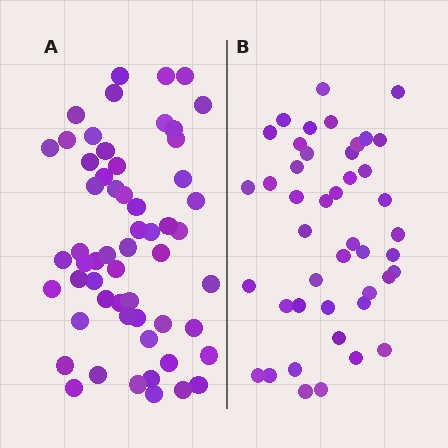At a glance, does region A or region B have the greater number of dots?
Region A (the left region) has more dots.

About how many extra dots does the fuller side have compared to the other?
Region A has approximately 15 more dots than region B.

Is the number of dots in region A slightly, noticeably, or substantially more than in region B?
Region A has noticeably more, but not dramatically so. The ratio is roughly 1.3 to 1.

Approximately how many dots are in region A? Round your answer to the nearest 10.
About 60 dots. (The exact count is 57, which rounds to 60.)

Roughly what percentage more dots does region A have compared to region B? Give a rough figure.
About 30% more.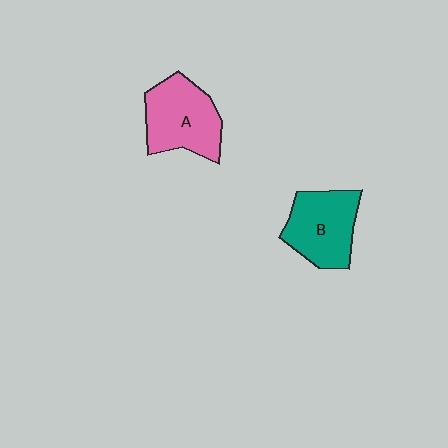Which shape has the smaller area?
Shape B (teal).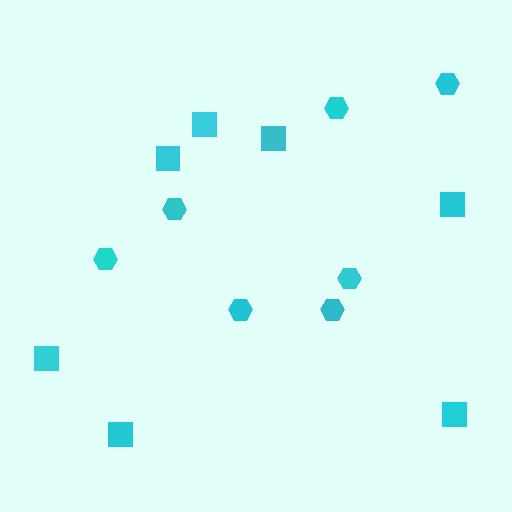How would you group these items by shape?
There are 2 groups: one group of hexagons (7) and one group of squares (7).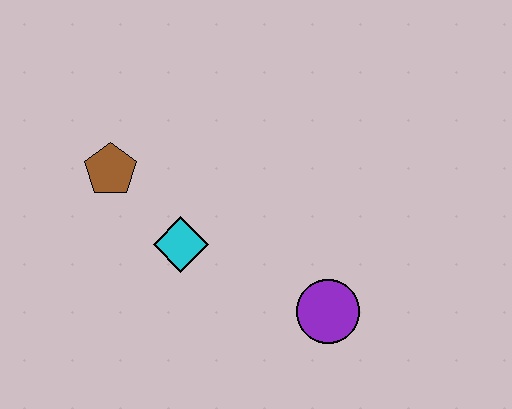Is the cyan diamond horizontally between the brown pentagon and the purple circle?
Yes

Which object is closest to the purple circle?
The cyan diamond is closest to the purple circle.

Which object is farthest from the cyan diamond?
The purple circle is farthest from the cyan diamond.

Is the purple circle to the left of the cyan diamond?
No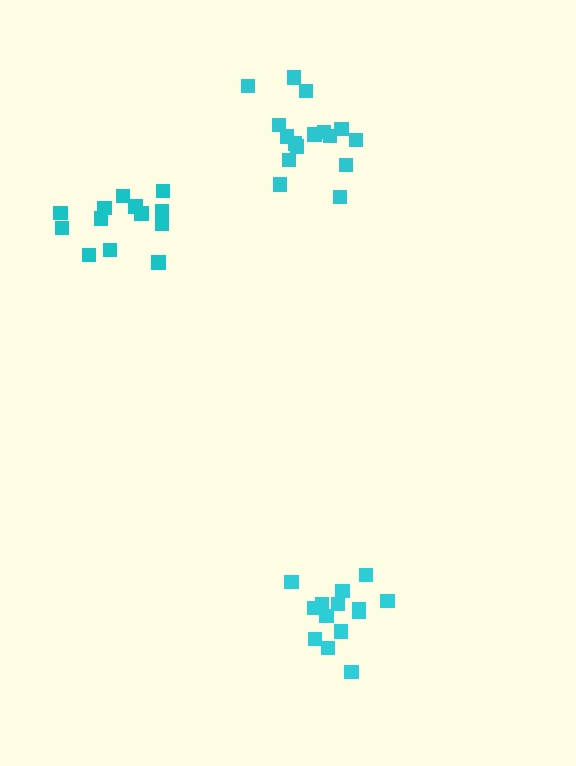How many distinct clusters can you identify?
There are 3 distinct clusters.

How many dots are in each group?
Group 1: 14 dots, Group 2: 13 dots, Group 3: 16 dots (43 total).